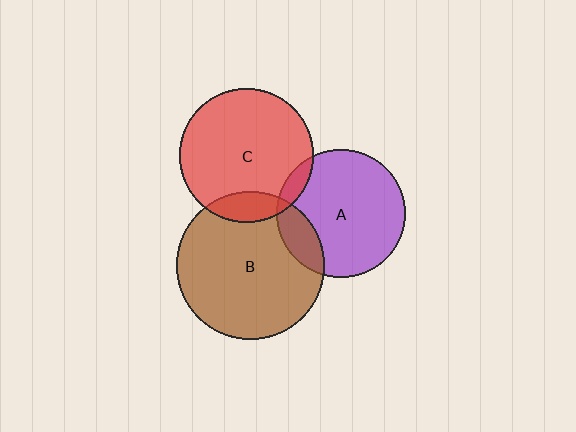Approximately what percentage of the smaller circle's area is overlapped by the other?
Approximately 10%.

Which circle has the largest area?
Circle B (brown).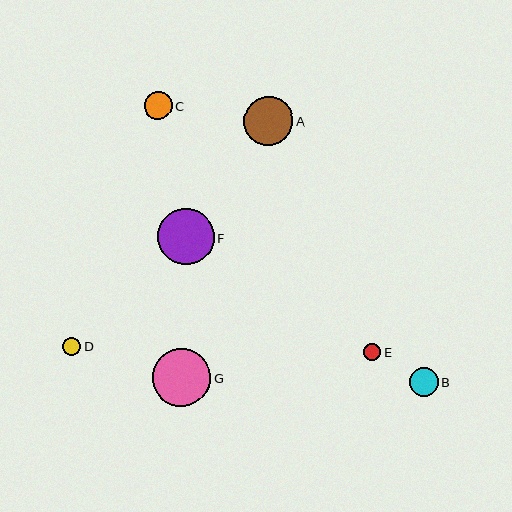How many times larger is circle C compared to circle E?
Circle C is approximately 1.6 times the size of circle E.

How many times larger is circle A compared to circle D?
Circle A is approximately 2.6 times the size of circle D.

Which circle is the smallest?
Circle E is the smallest with a size of approximately 17 pixels.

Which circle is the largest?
Circle G is the largest with a size of approximately 58 pixels.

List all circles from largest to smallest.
From largest to smallest: G, F, A, B, C, D, E.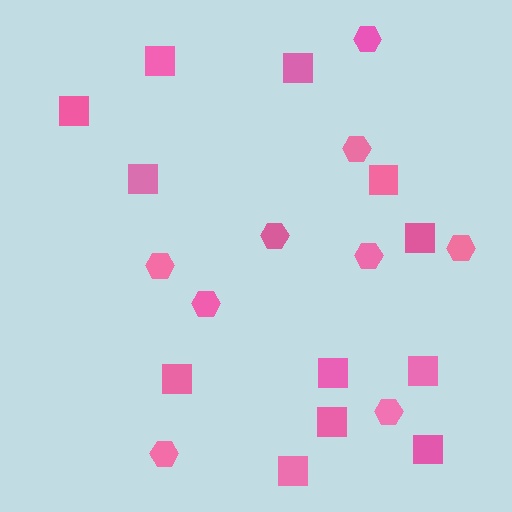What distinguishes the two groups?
There are 2 groups: one group of hexagons (9) and one group of squares (12).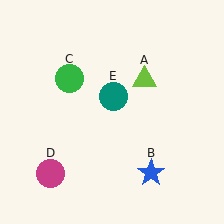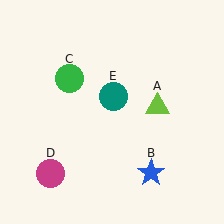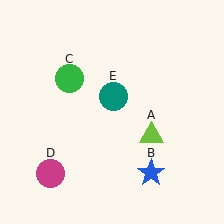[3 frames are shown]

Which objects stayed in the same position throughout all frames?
Blue star (object B) and green circle (object C) and magenta circle (object D) and teal circle (object E) remained stationary.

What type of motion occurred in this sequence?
The lime triangle (object A) rotated clockwise around the center of the scene.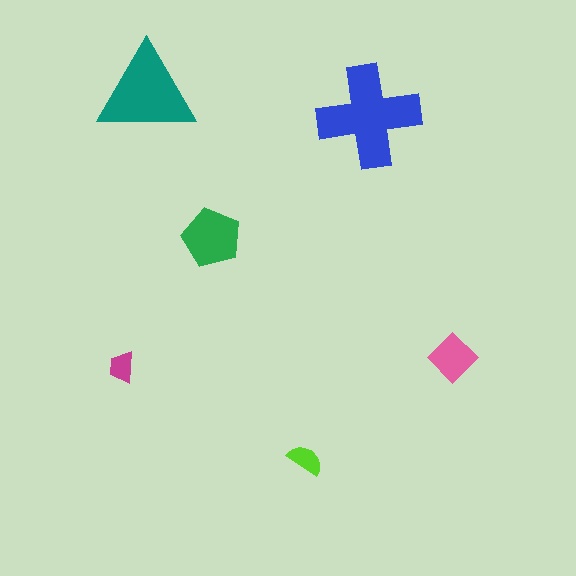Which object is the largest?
The blue cross.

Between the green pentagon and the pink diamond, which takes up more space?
The green pentagon.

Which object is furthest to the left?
The magenta trapezoid is leftmost.